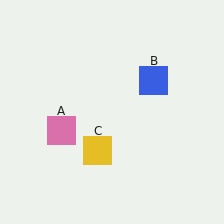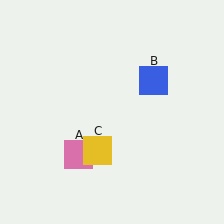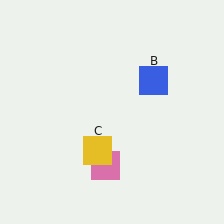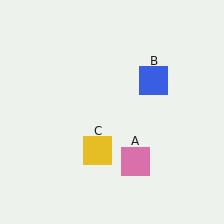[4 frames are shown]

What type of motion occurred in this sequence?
The pink square (object A) rotated counterclockwise around the center of the scene.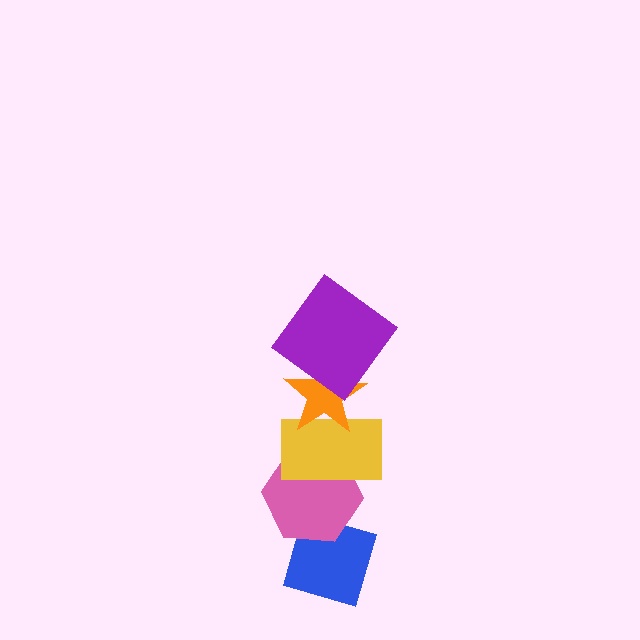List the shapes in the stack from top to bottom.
From top to bottom: the purple diamond, the orange star, the yellow rectangle, the pink hexagon, the blue diamond.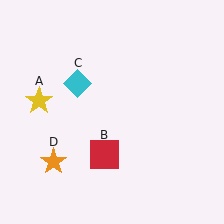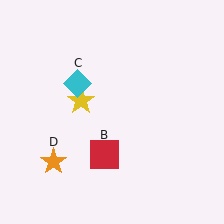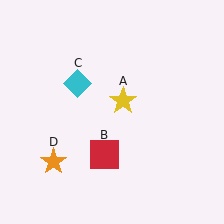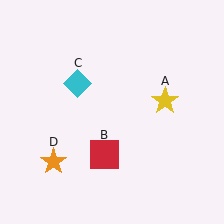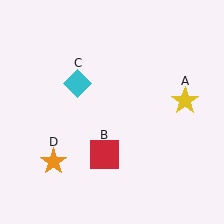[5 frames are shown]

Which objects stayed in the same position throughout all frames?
Red square (object B) and cyan diamond (object C) and orange star (object D) remained stationary.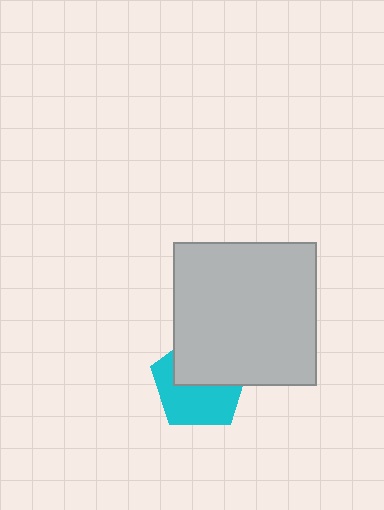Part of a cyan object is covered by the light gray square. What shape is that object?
It is a pentagon.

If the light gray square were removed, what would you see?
You would see the complete cyan pentagon.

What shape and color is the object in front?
The object in front is a light gray square.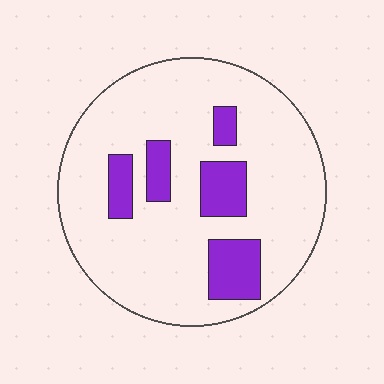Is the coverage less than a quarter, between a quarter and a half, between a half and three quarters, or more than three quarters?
Less than a quarter.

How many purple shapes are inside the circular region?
5.